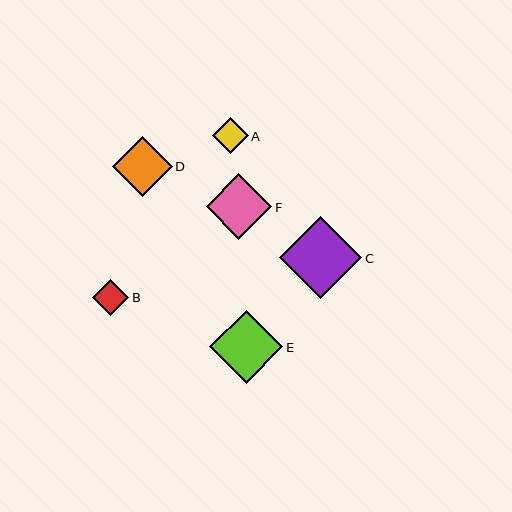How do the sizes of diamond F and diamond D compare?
Diamond F and diamond D are approximately the same size.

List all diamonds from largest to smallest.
From largest to smallest: C, E, F, D, B, A.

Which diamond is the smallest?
Diamond A is the smallest with a size of approximately 36 pixels.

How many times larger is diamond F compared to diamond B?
Diamond F is approximately 1.8 times the size of diamond B.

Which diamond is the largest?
Diamond C is the largest with a size of approximately 83 pixels.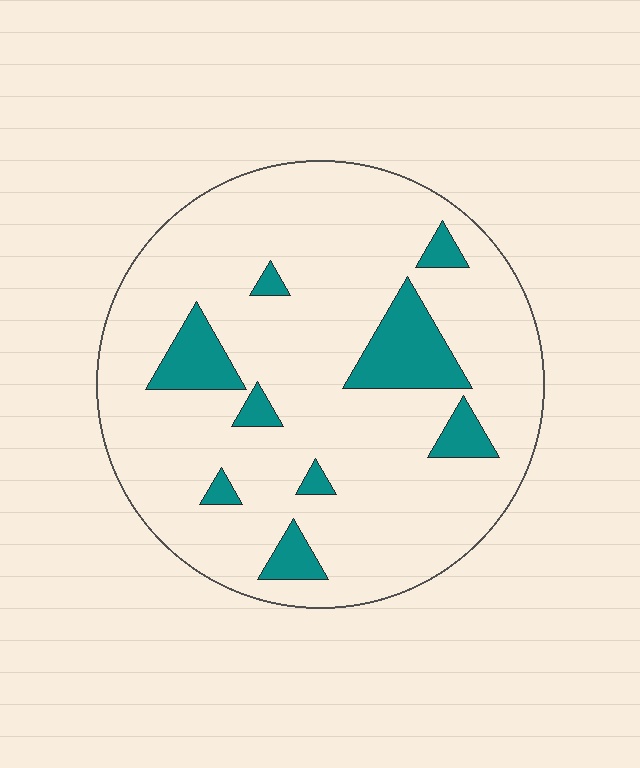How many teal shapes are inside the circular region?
9.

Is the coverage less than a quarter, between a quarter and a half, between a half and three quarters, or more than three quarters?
Less than a quarter.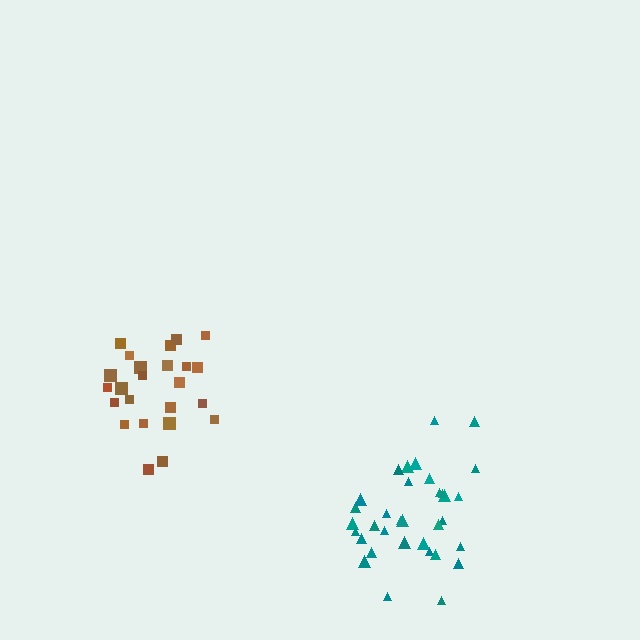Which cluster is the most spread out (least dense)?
Brown.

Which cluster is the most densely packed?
Teal.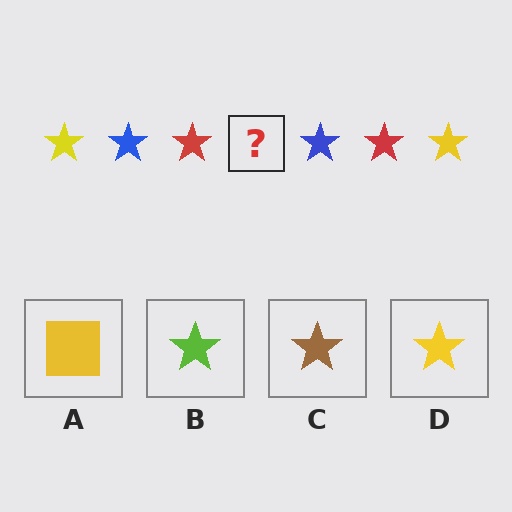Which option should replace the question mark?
Option D.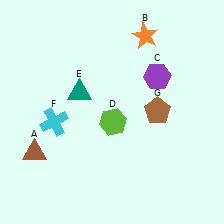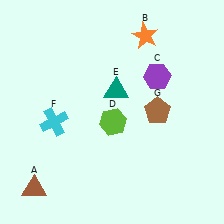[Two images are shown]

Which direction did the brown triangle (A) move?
The brown triangle (A) moved down.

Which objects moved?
The objects that moved are: the brown triangle (A), the teal triangle (E).